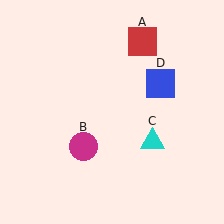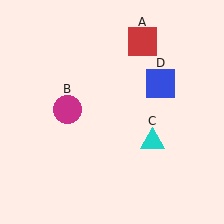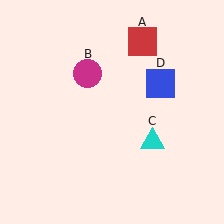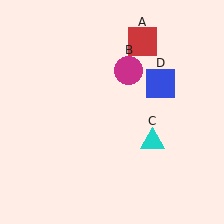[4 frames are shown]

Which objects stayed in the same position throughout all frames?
Red square (object A) and cyan triangle (object C) and blue square (object D) remained stationary.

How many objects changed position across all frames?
1 object changed position: magenta circle (object B).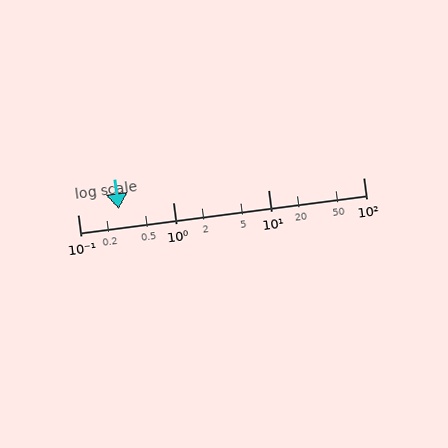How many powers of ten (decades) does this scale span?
The scale spans 3 decades, from 0.1 to 100.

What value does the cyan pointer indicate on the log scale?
The pointer indicates approximately 0.27.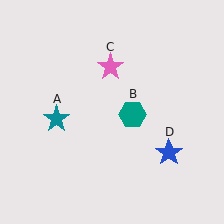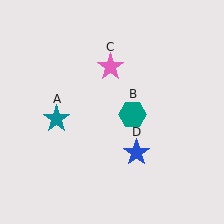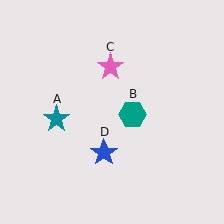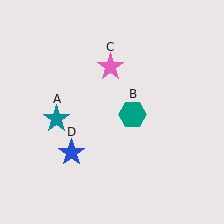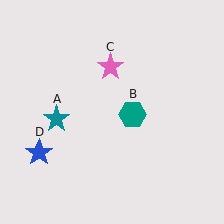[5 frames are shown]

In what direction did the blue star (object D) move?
The blue star (object D) moved left.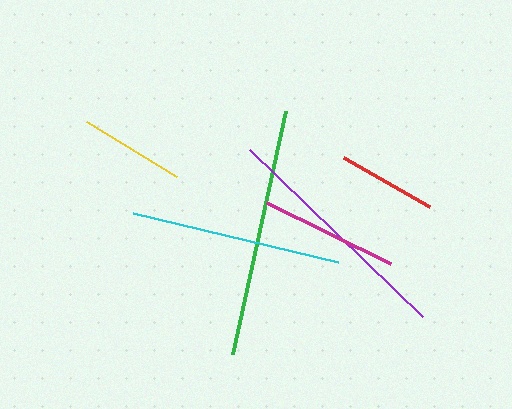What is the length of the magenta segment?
The magenta segment is approximately 139 pixels long.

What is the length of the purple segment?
The purple segment is approximately 240 pixels long.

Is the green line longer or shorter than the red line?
The green line is longer than the red line.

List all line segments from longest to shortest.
From longest to shortest: green, purple, cyan, magenta, yellow, red.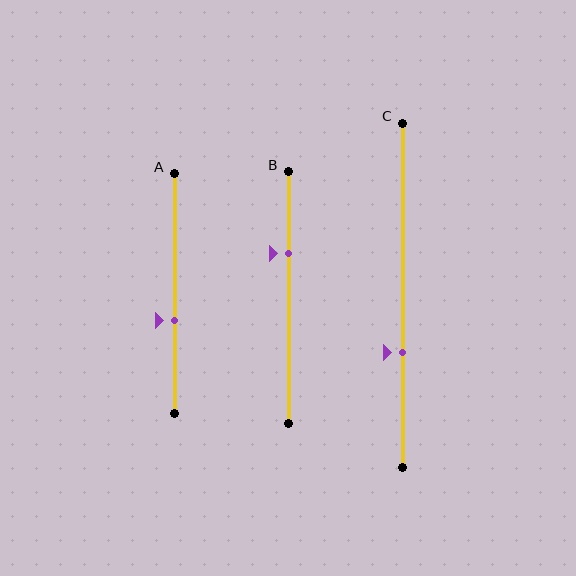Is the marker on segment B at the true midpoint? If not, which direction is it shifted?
No, the marker on segment B is shifted upward by about 18% of the segment length.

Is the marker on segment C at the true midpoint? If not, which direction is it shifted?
No, the marker on segment C is shifted downward by about 17% of the segment length.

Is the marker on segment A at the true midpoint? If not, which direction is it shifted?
No, the marker on segment A is shifted downward by about 11% of the segment length.